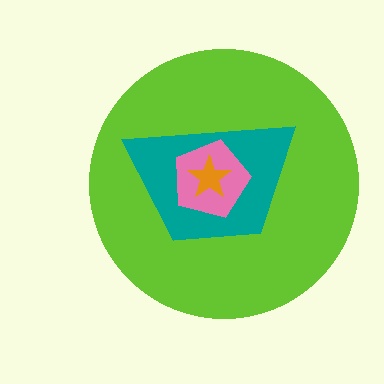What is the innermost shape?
The orange star.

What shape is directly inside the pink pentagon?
The orange star.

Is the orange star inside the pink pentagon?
Yes.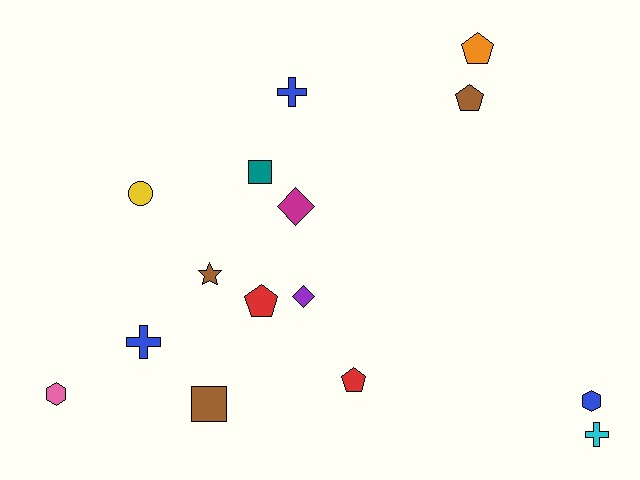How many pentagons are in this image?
There are 4 pentagons.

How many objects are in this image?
There are 15 objects.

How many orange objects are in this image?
There is 1 orange object.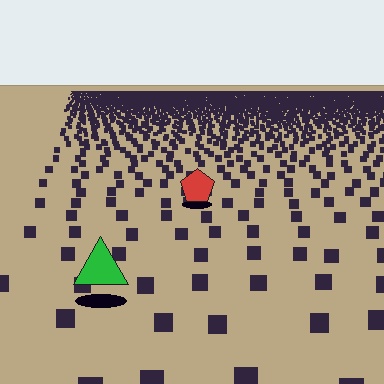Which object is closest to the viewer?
The green triangle is closest. The texture marks near it are larger and more spread out.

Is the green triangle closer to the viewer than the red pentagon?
Yes. The green triangle is closer — you can tell from the texture gradient: the ground texture is coarser near it.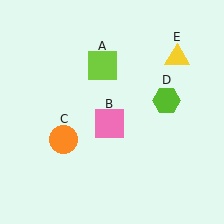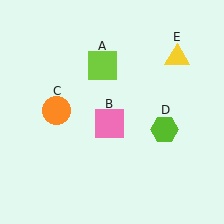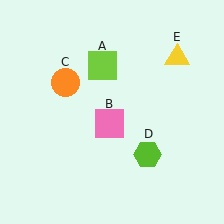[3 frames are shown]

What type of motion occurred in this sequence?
The orange circle (object C), lime hexagon (object D) rotated clockwise around the center of the scene.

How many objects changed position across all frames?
2 objects changed position: orange circle (object C), lime hexagon (object D).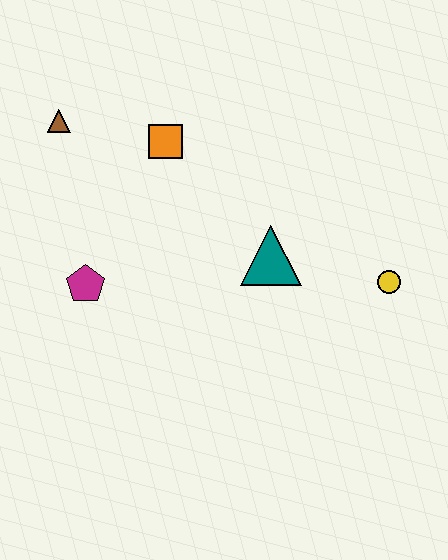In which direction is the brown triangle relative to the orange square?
The brown triangle is to the left of the orange square.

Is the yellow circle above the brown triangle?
No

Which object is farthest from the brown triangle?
The yellow circle is farthest from the brown triangle.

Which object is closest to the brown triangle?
The orange square is closest to the brown triangle.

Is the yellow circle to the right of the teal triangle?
Yes